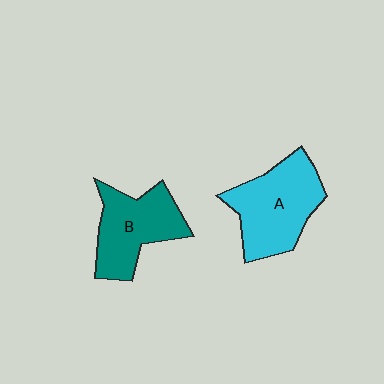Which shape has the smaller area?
Shape B (teal).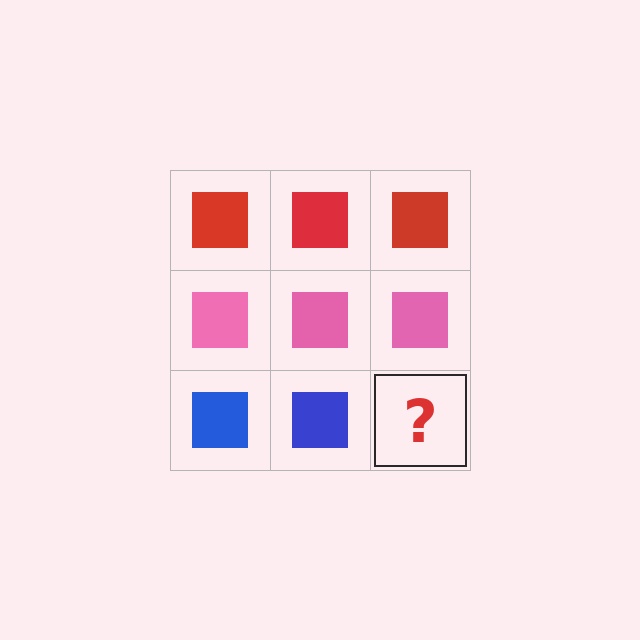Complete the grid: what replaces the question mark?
The question mark should be replaced with a blue square.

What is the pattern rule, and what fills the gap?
The rule is that each row has a consistent color. The gap should be filled with a blue square.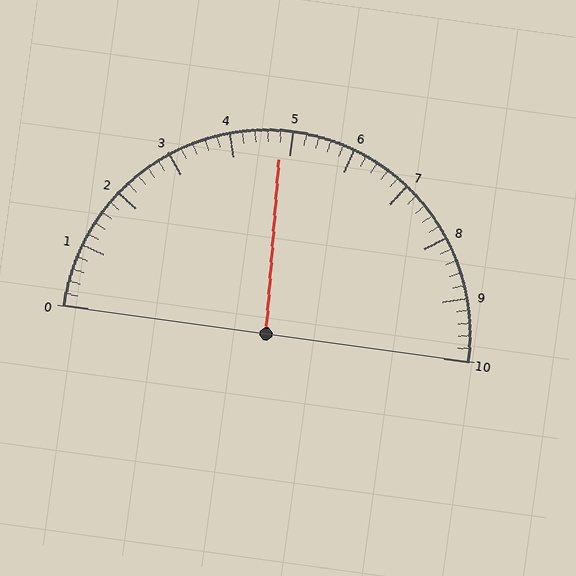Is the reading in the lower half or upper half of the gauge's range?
The reading is in the lower half of the range (0 to 10).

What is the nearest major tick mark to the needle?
The nearest major tick mark is 5.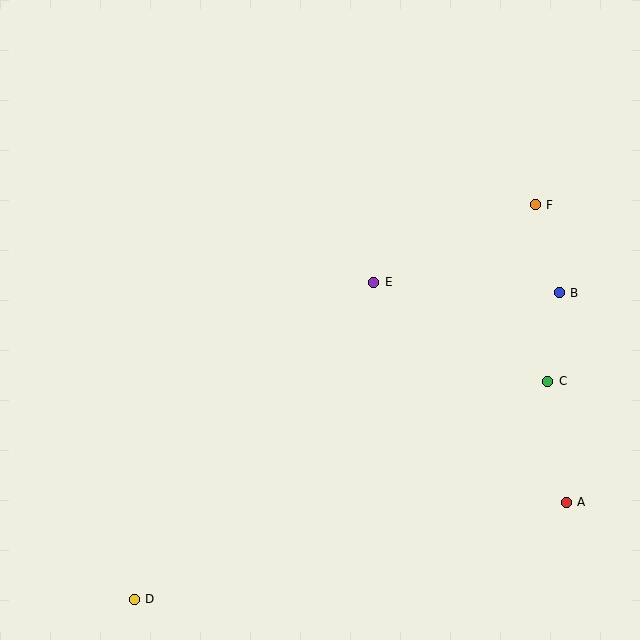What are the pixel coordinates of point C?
Point C is at (548, 381).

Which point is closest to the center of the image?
Point E at (374, 282) is closest to the center.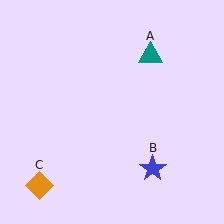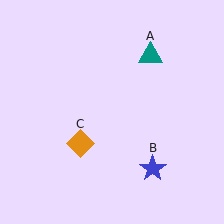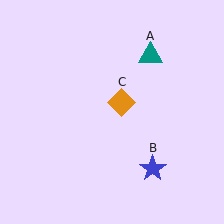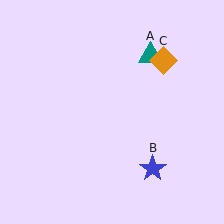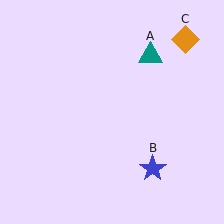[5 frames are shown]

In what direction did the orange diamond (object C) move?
The orange diamond (object C) moved up and to the right.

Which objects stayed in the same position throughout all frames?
Teal triangle (object A) and blue star (object B) remained stationary.